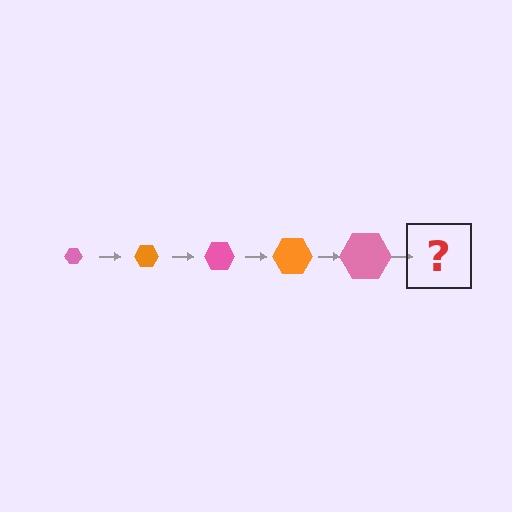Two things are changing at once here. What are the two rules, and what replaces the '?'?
The two rules are that the hexagon grows larger each step and the color cycles through pink and orange. The '?' should be an orange hexagon, larger than the previous one.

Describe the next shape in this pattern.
It should be an orange hexagon, larger than the previous one.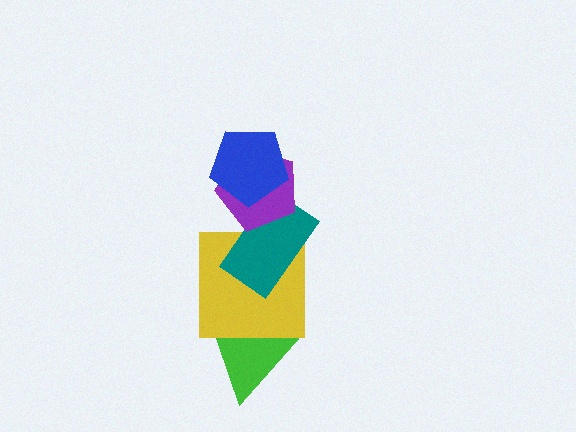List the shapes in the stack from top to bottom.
From top to bottom: the blue pentagon, the purple pentagon, the teal rectangle, the yellow square, the green triangle.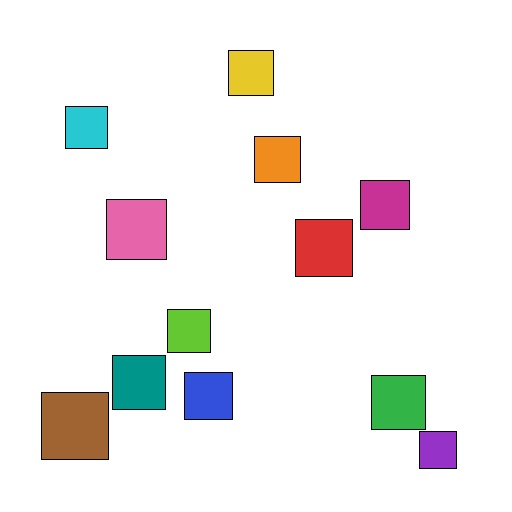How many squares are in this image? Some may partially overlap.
There are 12 squares.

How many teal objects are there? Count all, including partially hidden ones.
There is 1 teal object.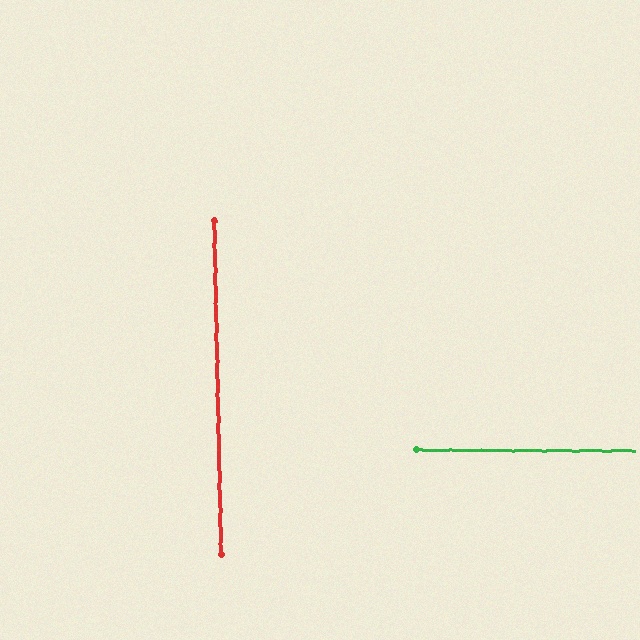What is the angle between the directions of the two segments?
Approximately 89 degrees.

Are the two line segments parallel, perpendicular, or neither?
Perpendicular — they meet at approximately 89°.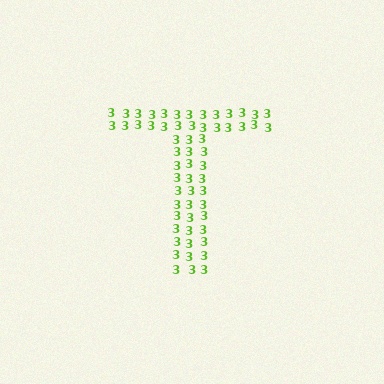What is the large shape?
The large shape is the letter T.